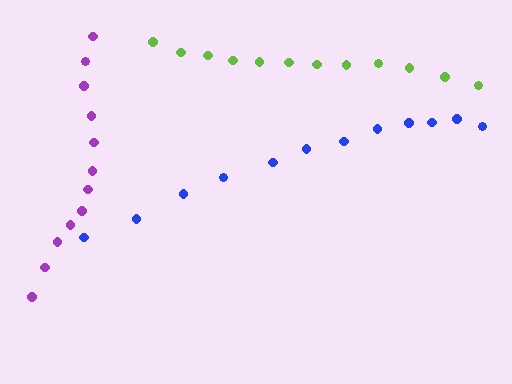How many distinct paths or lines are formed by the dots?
There are 3 distinct paths.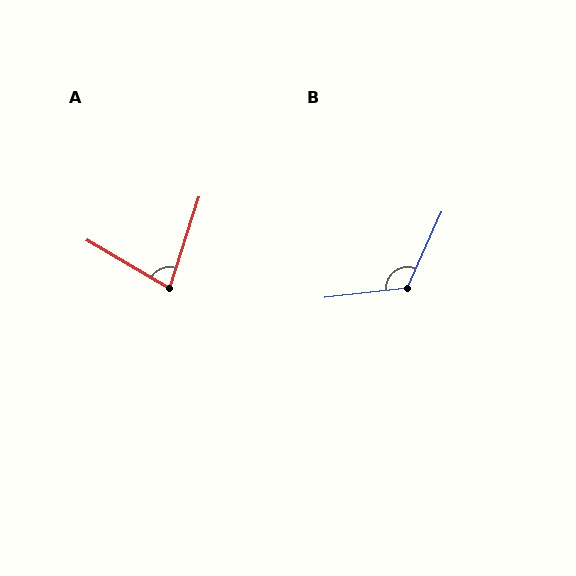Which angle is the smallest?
A, at approximately 78 degrees.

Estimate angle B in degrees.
Approximately 121 degrees.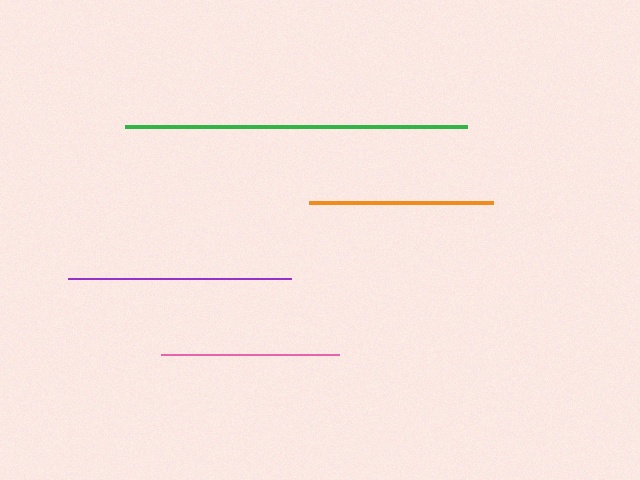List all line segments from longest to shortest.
From longest to shortest: green, purple, orange, pink.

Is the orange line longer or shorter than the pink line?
The orange line is longer than the pink line.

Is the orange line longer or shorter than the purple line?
The purple line is longer than the orange line.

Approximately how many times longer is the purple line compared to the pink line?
The purple line is approximately 1.3 times the length of the pink line.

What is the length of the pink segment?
The pink segment is approximately 178 pixels long.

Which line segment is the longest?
The green line is the longest at approximately 342 pixels.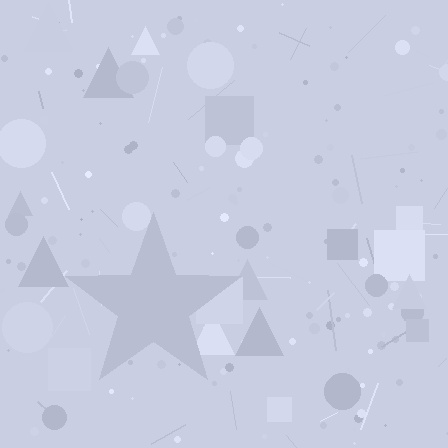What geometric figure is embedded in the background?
A star is embedded in the background.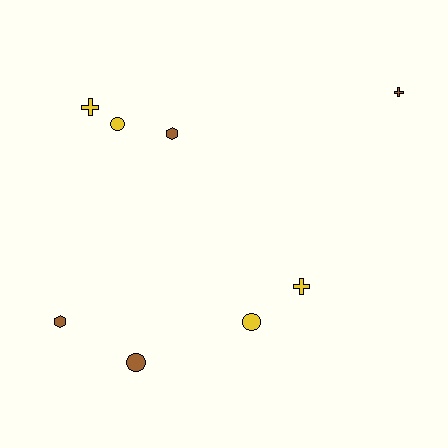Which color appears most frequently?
Yellow, with 4 objects.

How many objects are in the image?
There are 8 objects.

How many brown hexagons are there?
There are 2 brown hexagons.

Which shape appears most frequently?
Circle, with 3 objects.